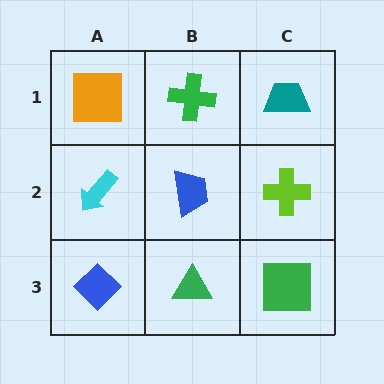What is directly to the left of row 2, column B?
A cyan arrow.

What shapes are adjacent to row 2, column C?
A teal trapezoid (row 1, column C), a green square (row 3, column C), a blue trapezoid (row 2, column B).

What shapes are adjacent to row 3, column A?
A cyan arrow (row 2, column A), a green triangle (row 3, column B).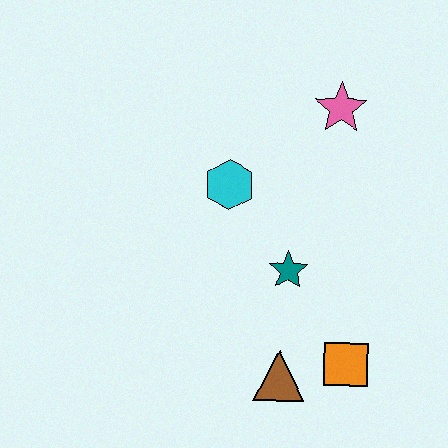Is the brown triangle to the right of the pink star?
No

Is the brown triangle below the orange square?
Yes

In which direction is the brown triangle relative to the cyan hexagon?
The brown triangle is below the cyan hexagon.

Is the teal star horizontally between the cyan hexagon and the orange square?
Yes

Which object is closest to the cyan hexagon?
The teal star is closest to the cyan hexagon.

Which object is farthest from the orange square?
The pink star is farthest from the orange square.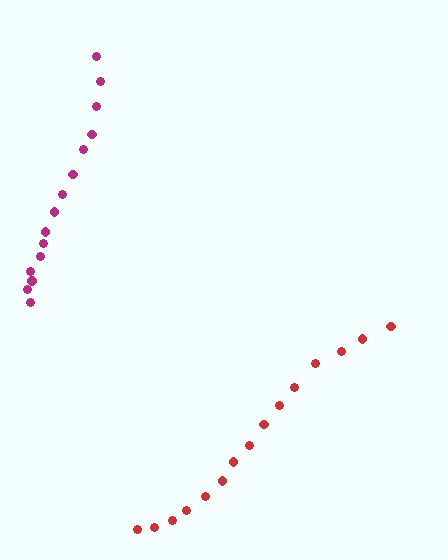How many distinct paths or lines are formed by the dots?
There are 2 distinct paths.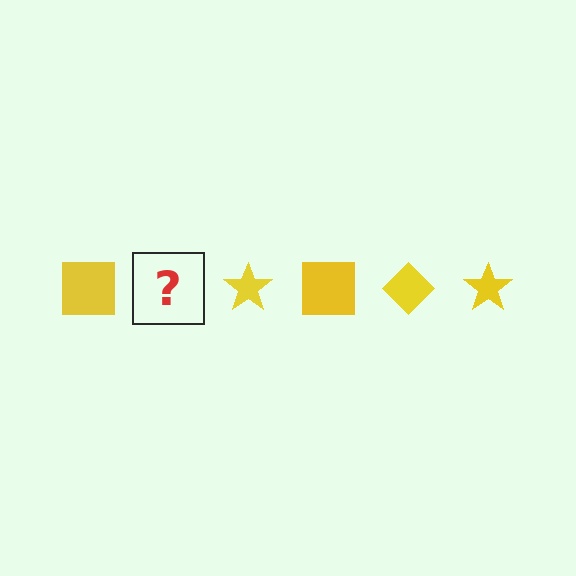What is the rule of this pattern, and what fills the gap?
The rule is that the pattern cycles through square, diamond, star shapes in yellow. The gap should be filled with a yellow diamond.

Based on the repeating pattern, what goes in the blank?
The blank should be a yellow diamond.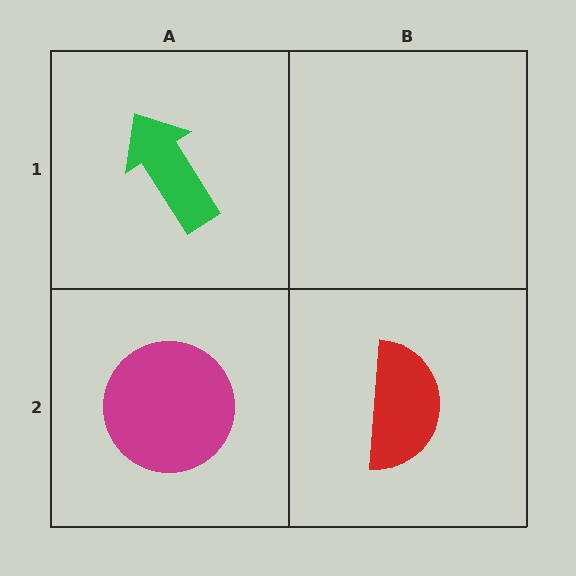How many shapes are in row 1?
1 shape.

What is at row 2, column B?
A red semicircle.